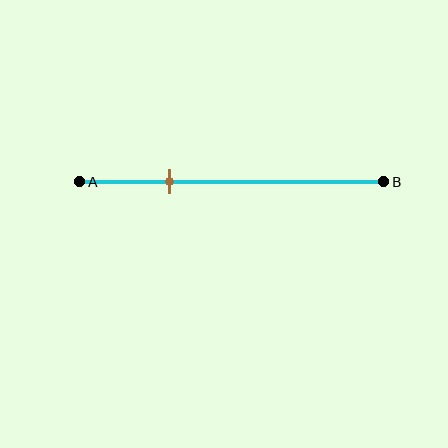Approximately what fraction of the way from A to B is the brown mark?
The brown mark is approximately 30% of the way from A to B.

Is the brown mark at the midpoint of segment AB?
No, the mark is at about 30% from A, not at the 50% midpoint.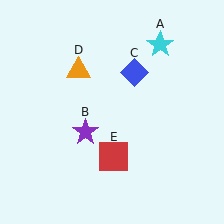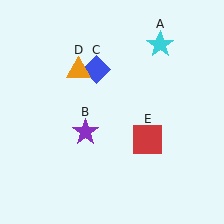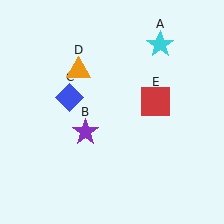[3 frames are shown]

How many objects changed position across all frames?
2 objects changed position: blue diamond (object C), red square (object E).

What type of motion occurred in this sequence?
The blue diamond (object C), red square (object E) rotated counterclockwise around the center of the scene.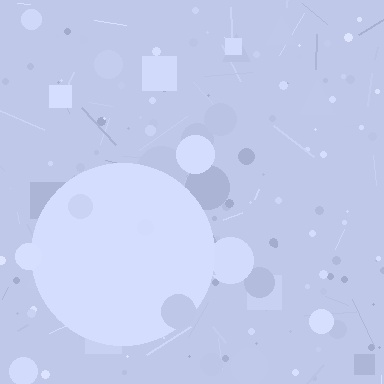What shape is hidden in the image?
A circle is hidden in the image.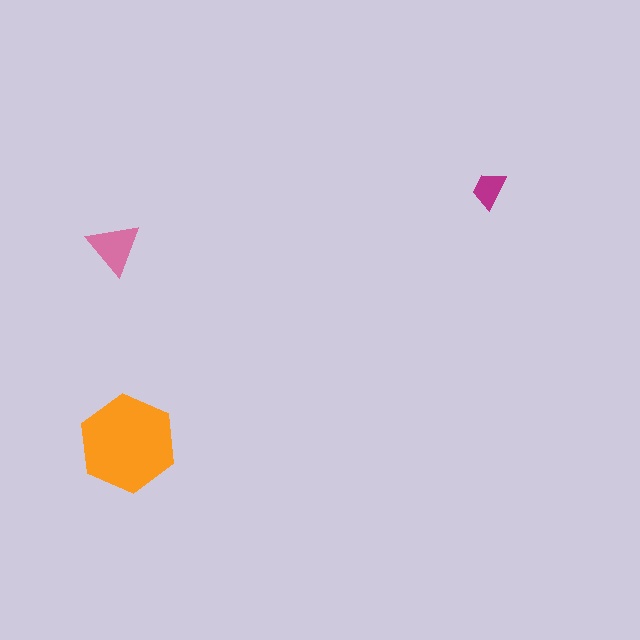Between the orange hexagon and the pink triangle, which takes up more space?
The orange hexagon.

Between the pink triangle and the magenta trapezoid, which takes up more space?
The pink triangle.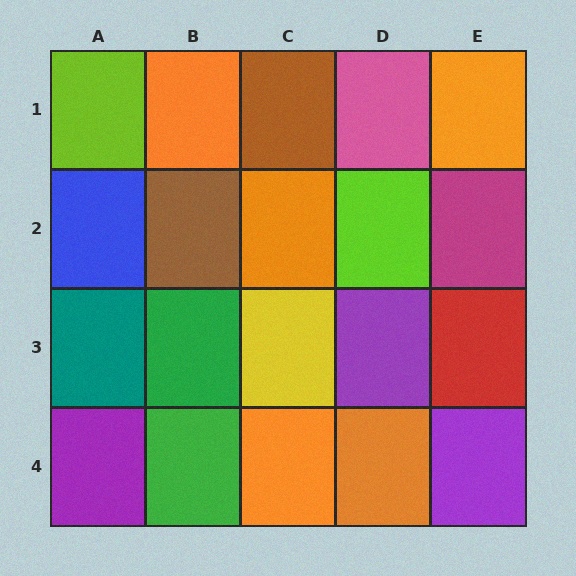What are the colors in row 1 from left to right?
Lime, orange, brown, pink, orange.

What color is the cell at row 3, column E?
Red.